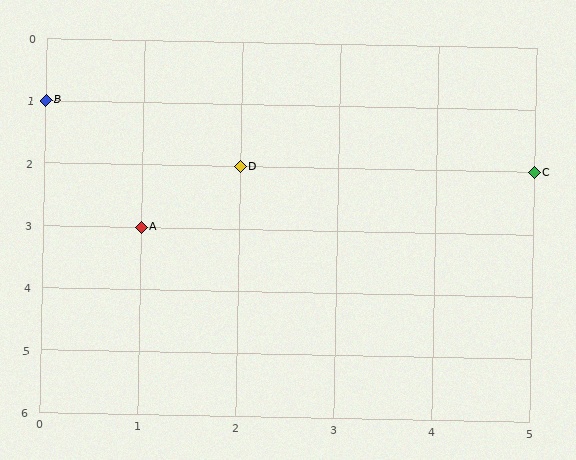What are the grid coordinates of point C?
Point C is at grid coordinates (5, 2).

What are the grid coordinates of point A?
Point A is at grid coordinates (1, 3).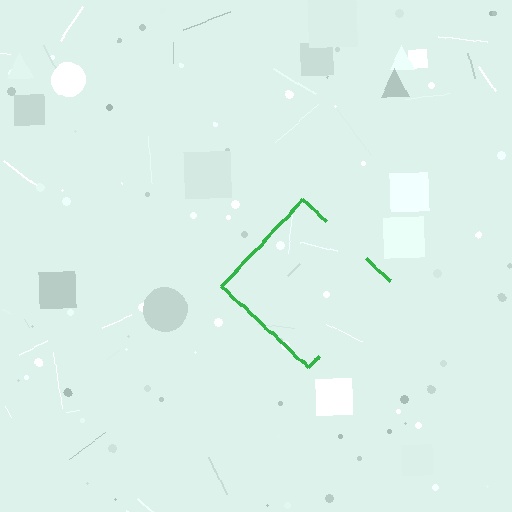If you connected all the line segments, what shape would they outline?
They would outline a diamond.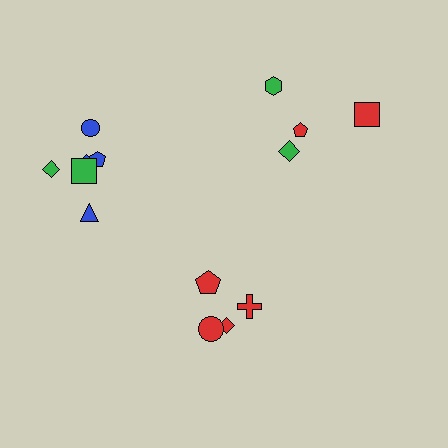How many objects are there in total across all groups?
There are 14 objects.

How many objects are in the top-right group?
There are 4 objects.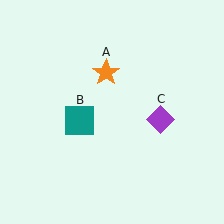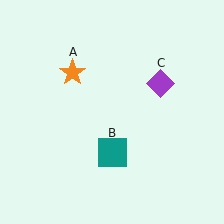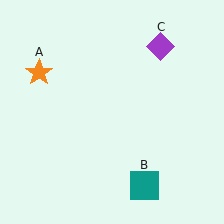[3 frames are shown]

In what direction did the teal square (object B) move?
The teal square (object B) moved down and to the right.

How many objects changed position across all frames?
3 objects changed position: orange star (object A), teal square (object B), purple diamond (object C).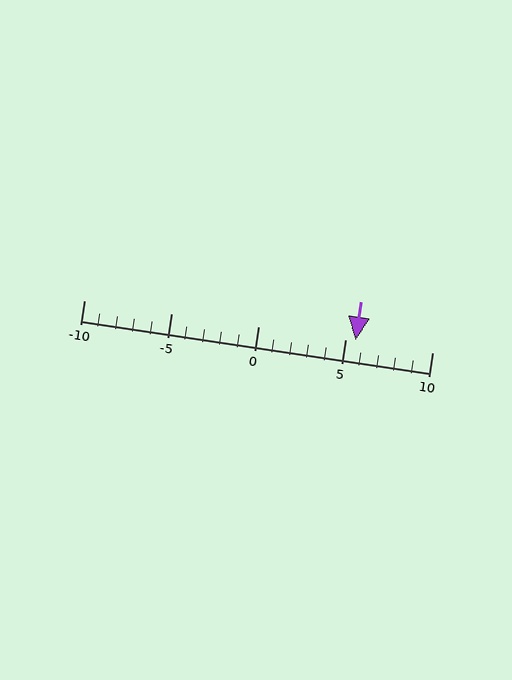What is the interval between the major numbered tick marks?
The major tick marks are spaced 5 units apart.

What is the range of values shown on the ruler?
The ruler shows values from -10 to 10.